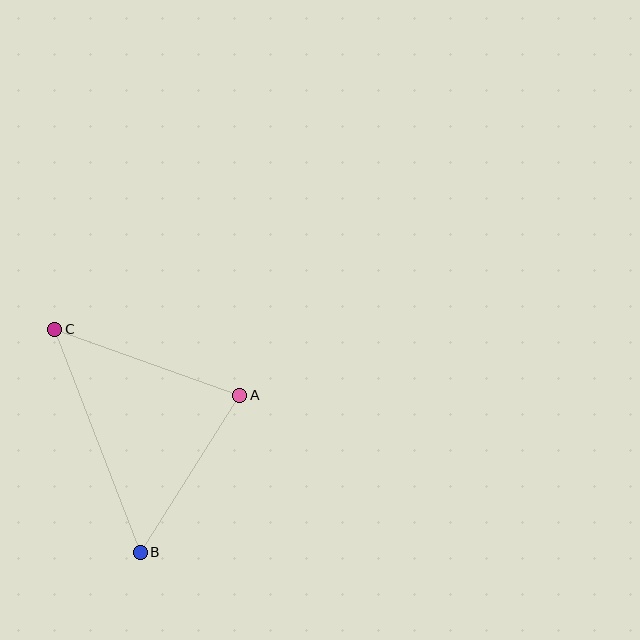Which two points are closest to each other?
Points A and B are closest to each other.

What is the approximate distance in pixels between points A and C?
The distance between A and C is approximately 197 pixels.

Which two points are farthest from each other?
Points B and C are farthest from each other.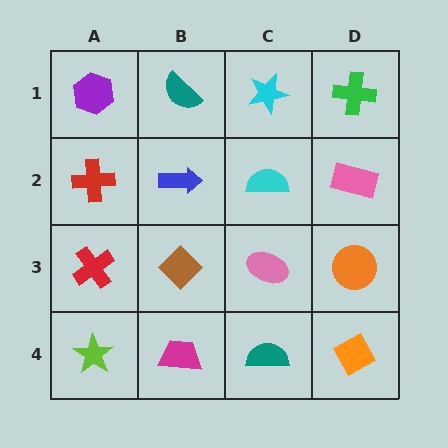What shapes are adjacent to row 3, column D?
A pink rectangle (row 2, column D), an orange diamond (row 4, column D), a pink ellipse (row 3, column C).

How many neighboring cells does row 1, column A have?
2.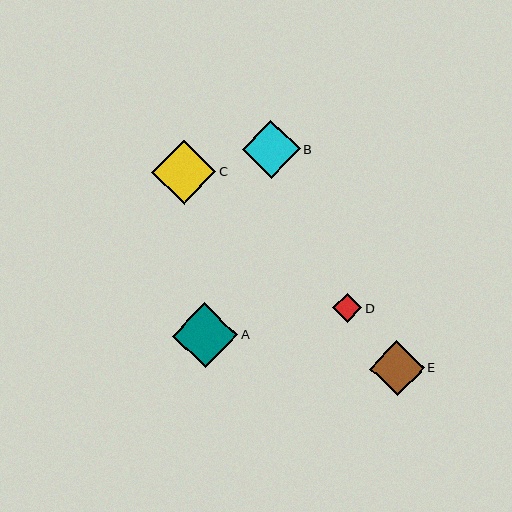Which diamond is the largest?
Diamond A is the largest with a size of approximately 65 pixels.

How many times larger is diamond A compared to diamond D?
Diamond A is approximately 2.2 times the size of diamond D.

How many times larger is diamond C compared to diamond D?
Diamond C is approximately 2.2 times the size of diamond D.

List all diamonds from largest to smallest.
From largest to smallest: A, C, B, E, D.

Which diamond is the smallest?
Diamond D is the smallest with a size of approximately 29 pixels.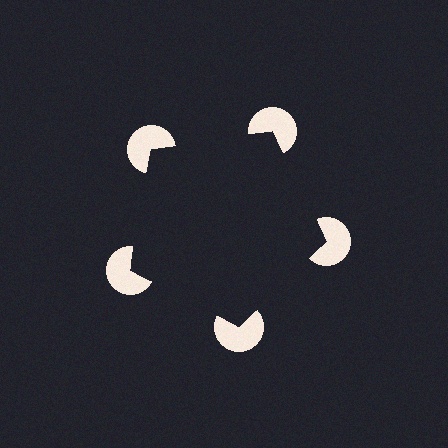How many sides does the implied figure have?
5 sides.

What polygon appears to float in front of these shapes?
An illusory pentagon — its edges are inferred from the aligned wedge cuts in the pac-man discs, not physically drawn.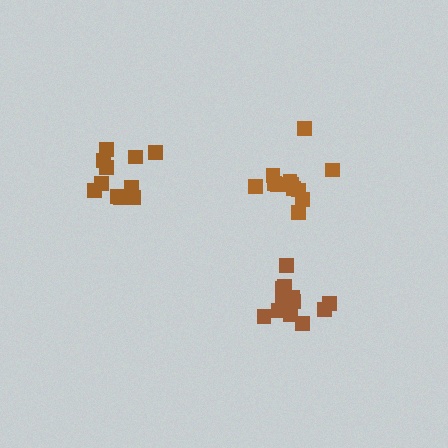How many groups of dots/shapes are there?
There are 3 groups.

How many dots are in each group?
Group 1: 13 dots, Group 2: 13 dots, Group 3: 12 dots (38 total).